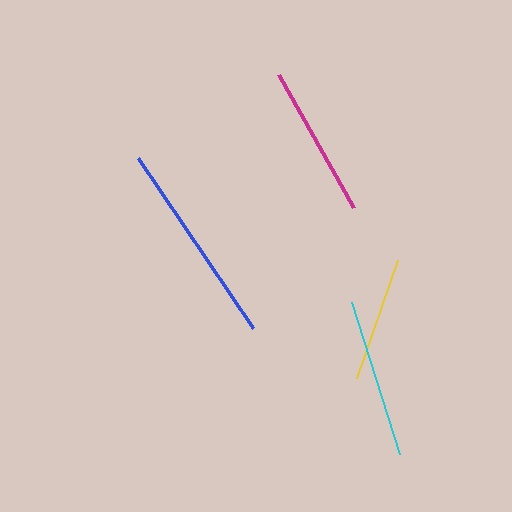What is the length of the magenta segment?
The magenta segment is approximately 153 pixels long.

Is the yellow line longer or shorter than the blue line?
The blue line is longer than the yellow line.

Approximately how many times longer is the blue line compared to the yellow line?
The blue line is approximately 1.6 times the length of the yellow line.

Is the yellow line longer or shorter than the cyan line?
The cyan line is longer than the yellow line.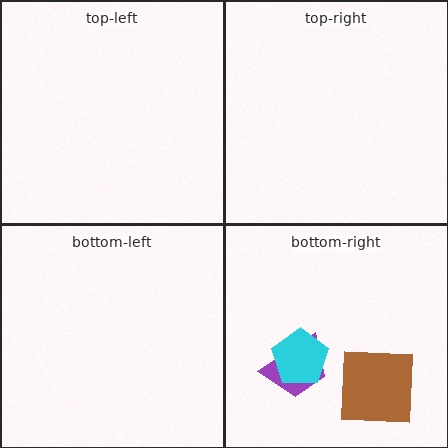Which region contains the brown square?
The bottom-right region.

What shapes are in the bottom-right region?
The brown square, the purple trapezoid, the cyan pentagon.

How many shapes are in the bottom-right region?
3.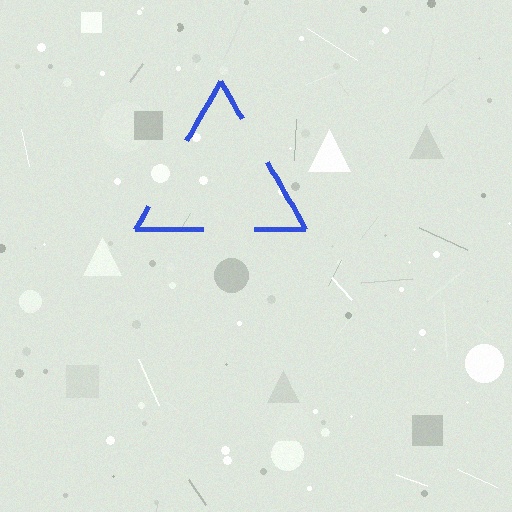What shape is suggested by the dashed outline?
The dashed outline suggests a triangle.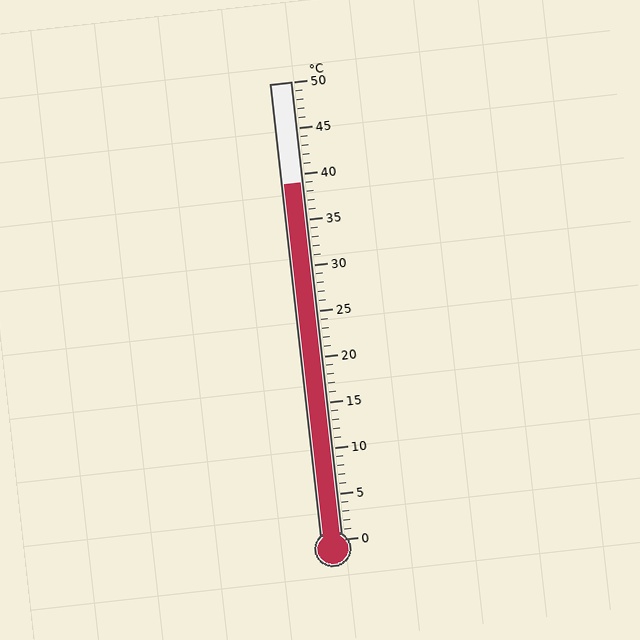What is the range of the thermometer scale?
The thermometer scale ranges from 0°C to 50°C.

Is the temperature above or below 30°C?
The temperature is above 30°C.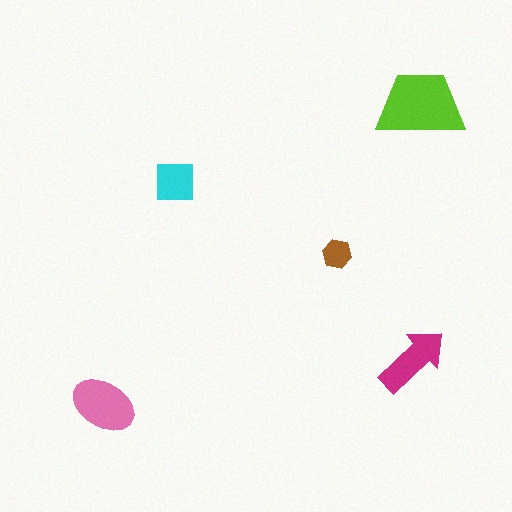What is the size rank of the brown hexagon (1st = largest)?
5th.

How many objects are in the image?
There are 5 objects in the image.